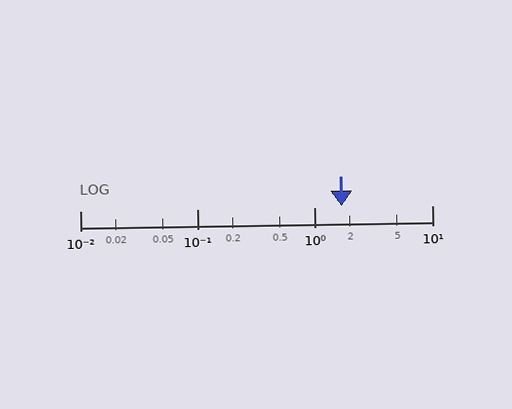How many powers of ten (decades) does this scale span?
The scale spans 3 decades, from 0.01 to 10.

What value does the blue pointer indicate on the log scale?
The pointer indicates approximately 1.7.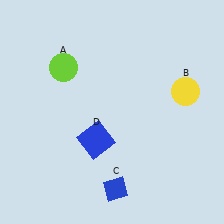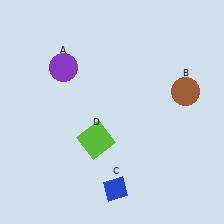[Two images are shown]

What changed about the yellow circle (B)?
In Image 1, B is yellow. In Image 2, it changed to brown.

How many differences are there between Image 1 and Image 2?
There are 3 differences between the two images.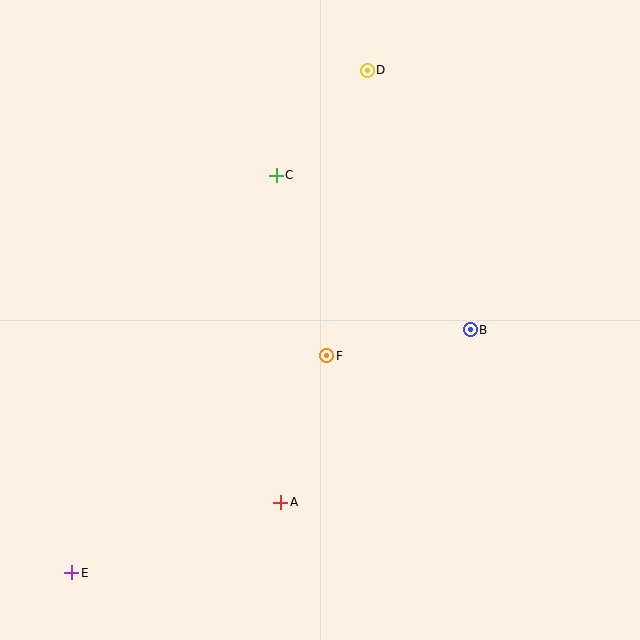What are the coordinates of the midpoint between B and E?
The midpoint between B and E is at (271, 451).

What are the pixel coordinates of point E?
Point E is at (72, 573).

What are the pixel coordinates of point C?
Point C is at (276, 175).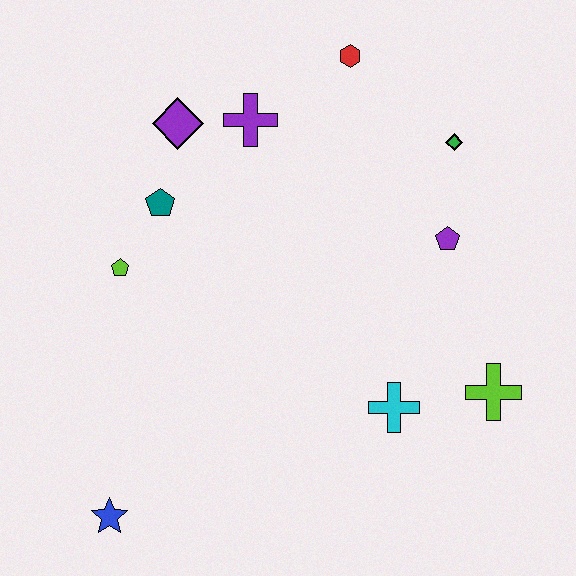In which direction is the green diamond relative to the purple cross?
The green diamond is to the right of the purple cross.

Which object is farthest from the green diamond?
The blue star is farthest from the green diamond.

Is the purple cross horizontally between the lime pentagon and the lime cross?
Yes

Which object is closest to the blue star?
The lime pentagon is closest to the blue star.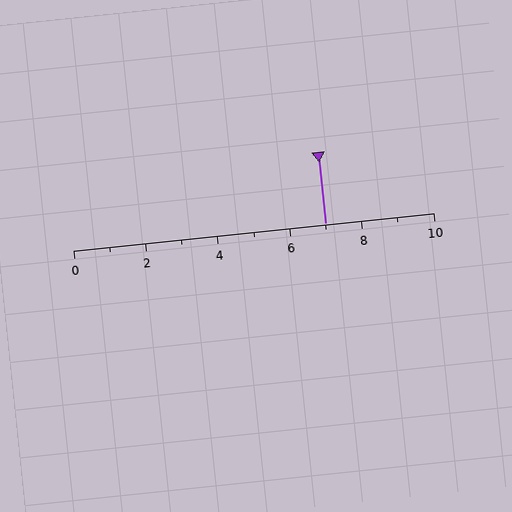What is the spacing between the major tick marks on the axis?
The major ticks are spaced 2 apart.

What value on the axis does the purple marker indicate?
The marker indicates approximately 7.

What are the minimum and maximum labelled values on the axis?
The axis runs from 0 to 10.